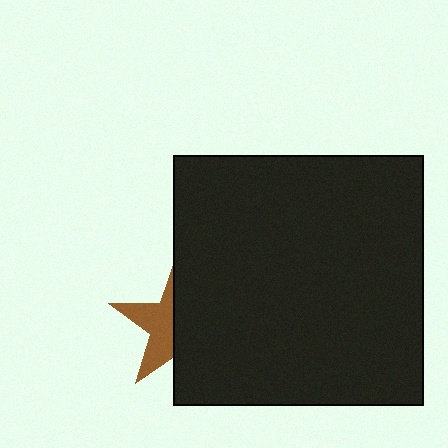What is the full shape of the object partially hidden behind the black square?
The partially hidden object is a brown star.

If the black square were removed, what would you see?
You would see the complete brown star.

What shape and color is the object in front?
The object in front is a black square.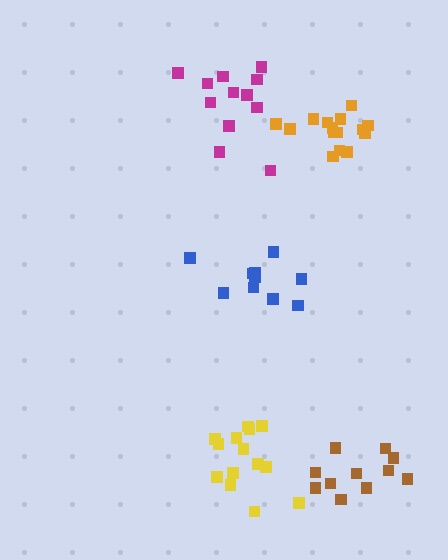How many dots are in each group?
Group 1: 10 dots, Group 2: 14 dots, Group 3: 11 dots, Group 4: 12 dots, Group 5: 15 dots (62 total).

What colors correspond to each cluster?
The clusters are colored: blue, yellow, brown, magenta, orange.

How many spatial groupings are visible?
There are 5 spatial groupings.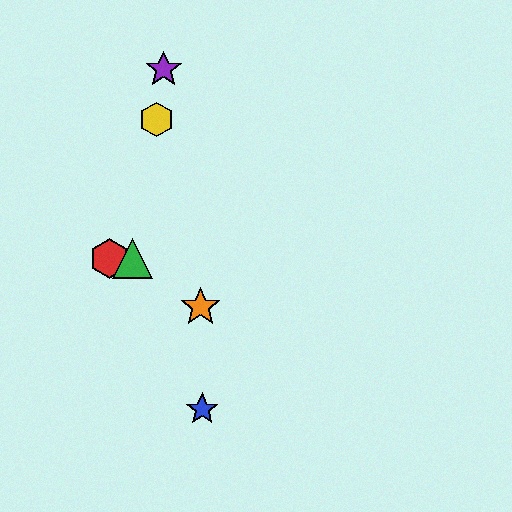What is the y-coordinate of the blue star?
The blue star is at y≈409.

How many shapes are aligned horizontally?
2 shapes (the red hexagon, the green triangle) are aligned horizontally.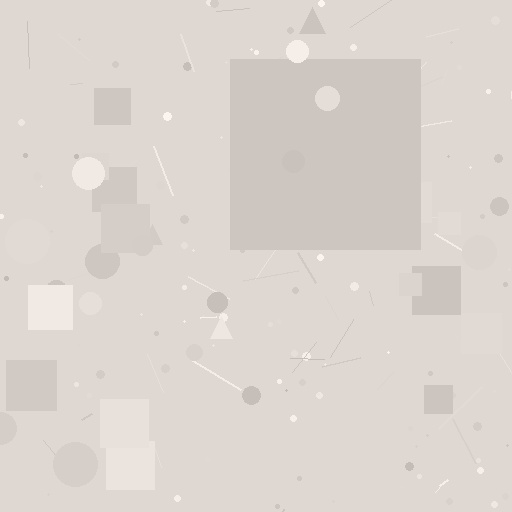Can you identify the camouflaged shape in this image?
The camouflaged shape is a square.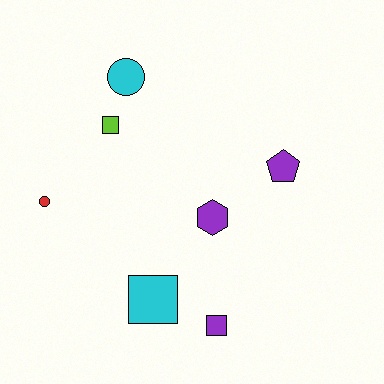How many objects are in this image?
There are 7 objects.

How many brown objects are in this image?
There are no brown objects.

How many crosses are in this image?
There are no crosses.